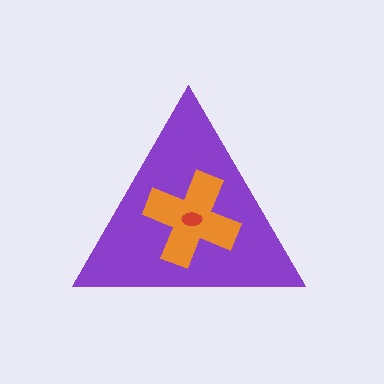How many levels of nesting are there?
3.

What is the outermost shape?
The purple triangle.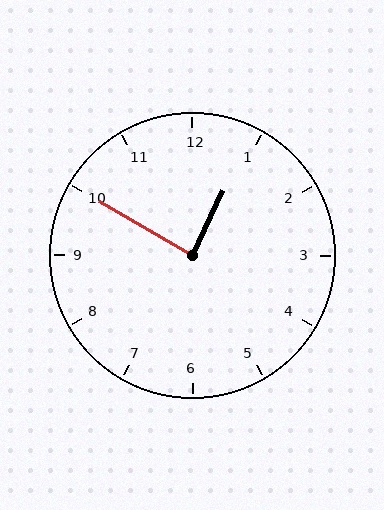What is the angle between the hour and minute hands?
Approximately 85 degrees.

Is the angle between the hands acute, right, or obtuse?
It is right.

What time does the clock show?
12:50.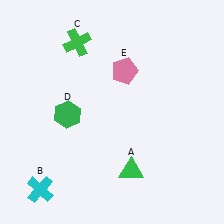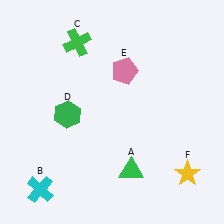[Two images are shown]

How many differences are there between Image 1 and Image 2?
There is 1 difference between the two images.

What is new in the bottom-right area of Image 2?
A yellow star (F) was added in the bottom-right area of Image 2.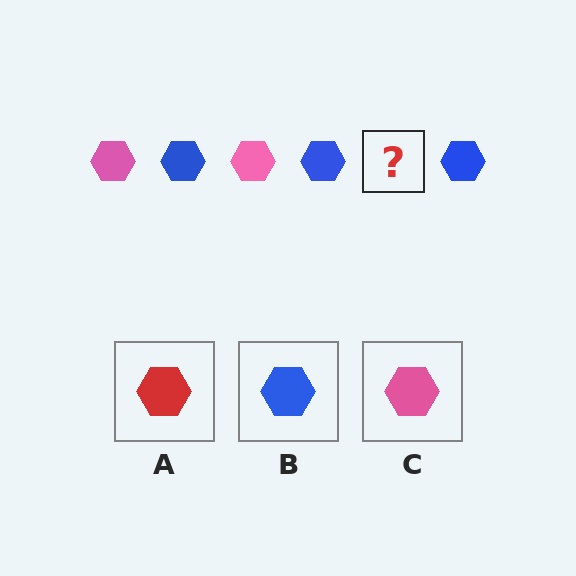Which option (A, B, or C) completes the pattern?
C.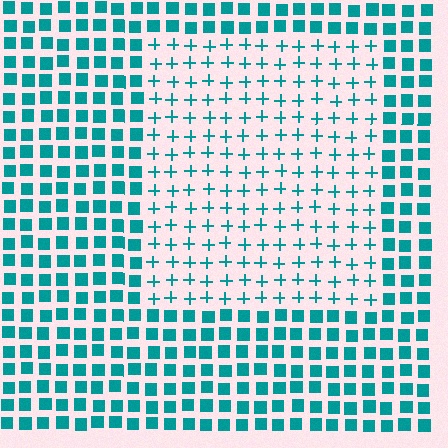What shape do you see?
I see a rectangle.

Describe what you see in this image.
The image is filled with small teal elements arranged in a uniform grid. A rectangle-shaped region contains plus signs, while the surrounding area contains squares. The boundary is defined purely by the change in element shape.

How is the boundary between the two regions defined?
The boundary is defined by a change in element shape: plus signs inside vs. squares outside. All elements share the same color and spacing.